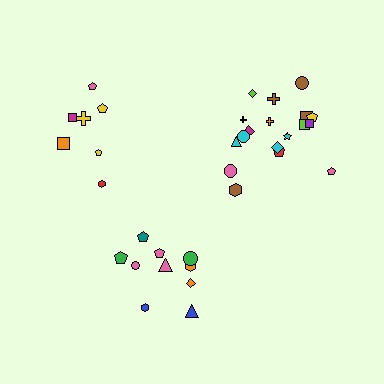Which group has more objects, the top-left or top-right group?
The top-right group.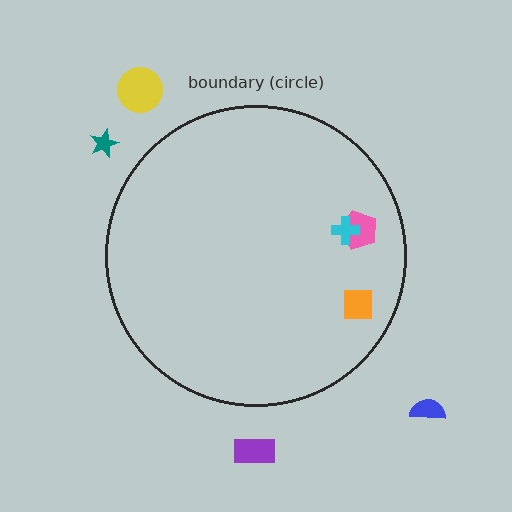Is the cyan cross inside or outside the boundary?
Inside.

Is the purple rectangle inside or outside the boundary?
Outside.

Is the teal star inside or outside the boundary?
Outside.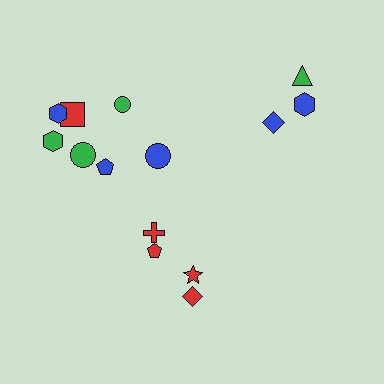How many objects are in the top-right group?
There are 3 objects.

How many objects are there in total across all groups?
There are 14 objects.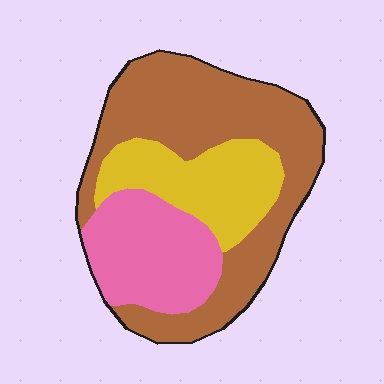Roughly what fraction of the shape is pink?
Pink takes up between a quarter and a half of the shape.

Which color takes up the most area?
Brown, at roughly 50%.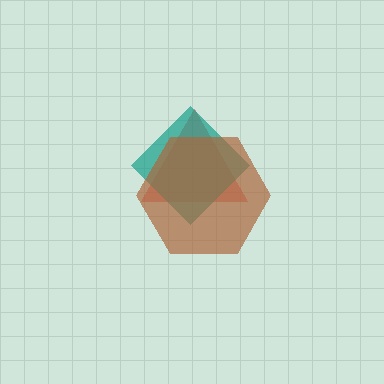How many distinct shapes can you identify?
There are 3 distinct shapes: a red triangle, a teal diamond, a brown hexagon.